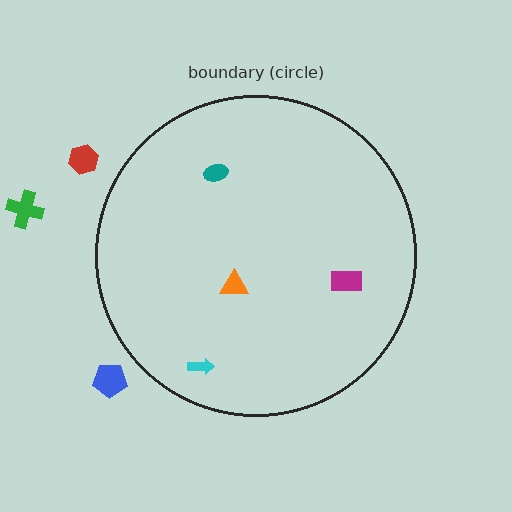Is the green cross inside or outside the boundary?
Outside.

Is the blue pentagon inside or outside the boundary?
Outside.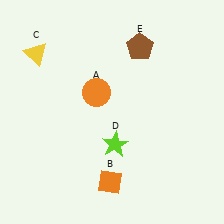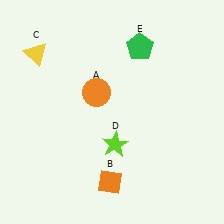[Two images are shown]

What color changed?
The pentagon (E) changed from brown in Image 1 to green in Image 2.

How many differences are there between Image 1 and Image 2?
There is 1 difference between the two images.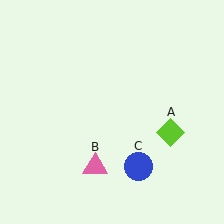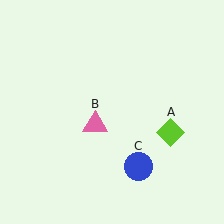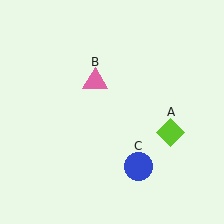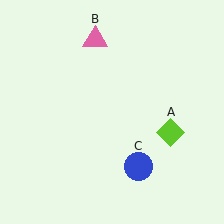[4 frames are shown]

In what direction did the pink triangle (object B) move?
The pink triangle (object B) moved up.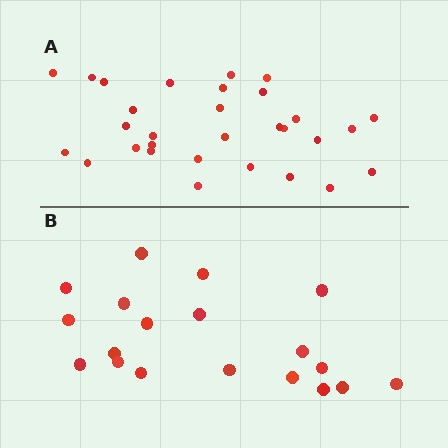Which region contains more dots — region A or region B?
Region A (the top region) has more dots.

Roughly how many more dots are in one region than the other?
Region A has roughly 12 or so more dots than region B.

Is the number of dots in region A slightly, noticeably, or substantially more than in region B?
Region A has substantially more. The ratio is roughly 1.6 to 1.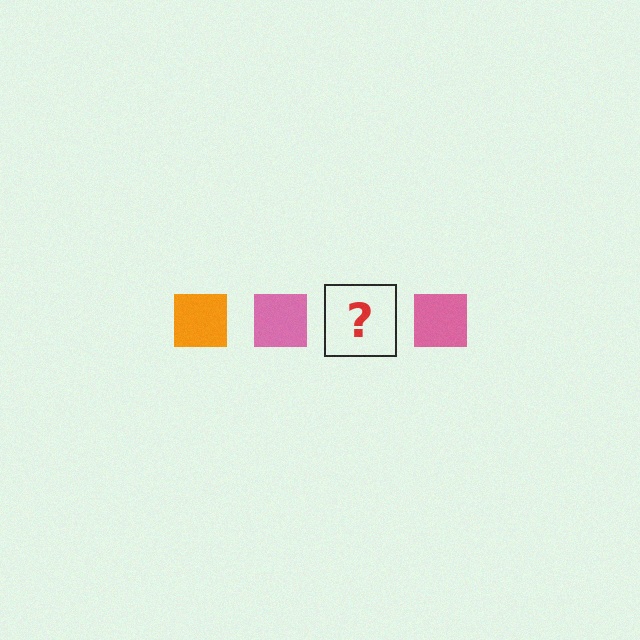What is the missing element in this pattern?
The missing element is an orange square.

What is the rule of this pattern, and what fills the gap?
The rule is that the pattern cycles through orange, pink squares. The gap should be filled with an orange square.